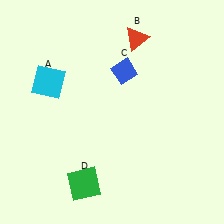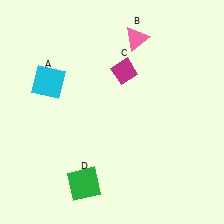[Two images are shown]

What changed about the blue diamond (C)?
In Image 1, C is blue. In Image 2, it changed to magenta.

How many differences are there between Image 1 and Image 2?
There are 2 differences between the two images.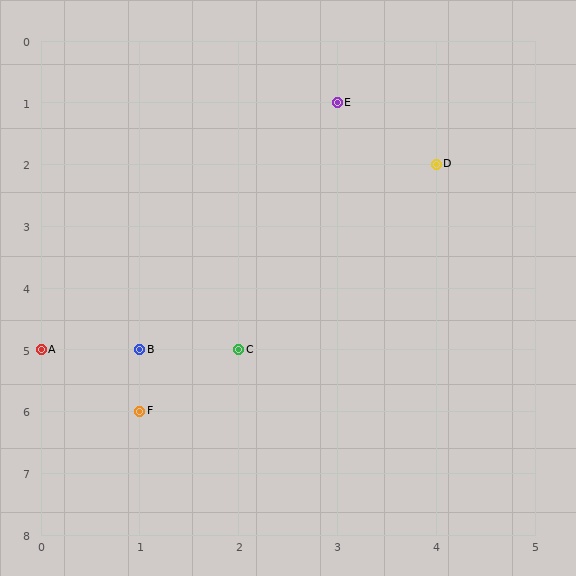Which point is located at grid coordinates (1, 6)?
Point F is at (1, 6).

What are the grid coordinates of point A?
Point A is at grid coordinates (0, 5).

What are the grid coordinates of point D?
Point D is at grid coordinates (4, 2).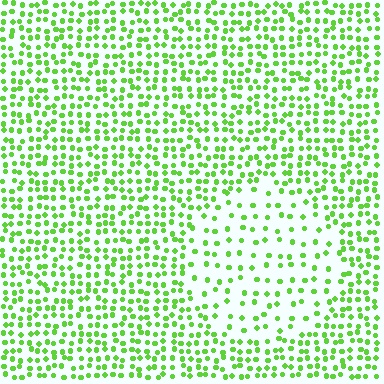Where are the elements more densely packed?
The elements are more densely packed outside the circle boundary.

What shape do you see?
I see a circle.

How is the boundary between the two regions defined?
The boundary is defined by a change in element density (approximately 2.2x ratio). All elements are the same color, size, and shape.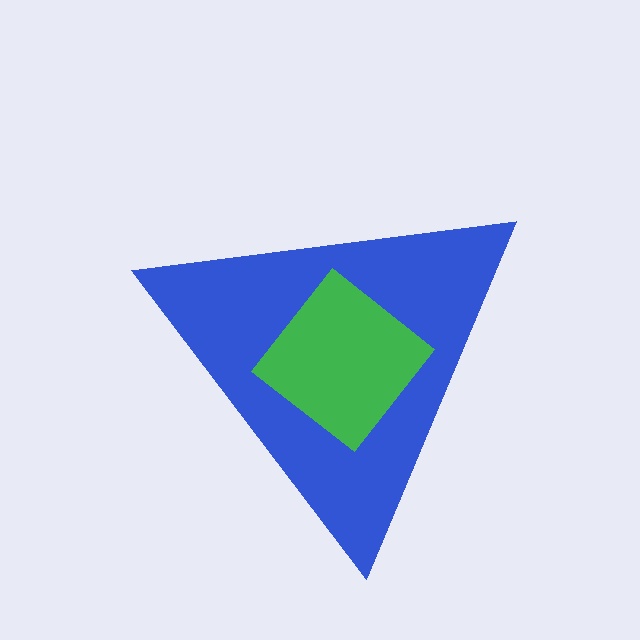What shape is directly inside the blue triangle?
The green diamond.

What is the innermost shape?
The green diamond.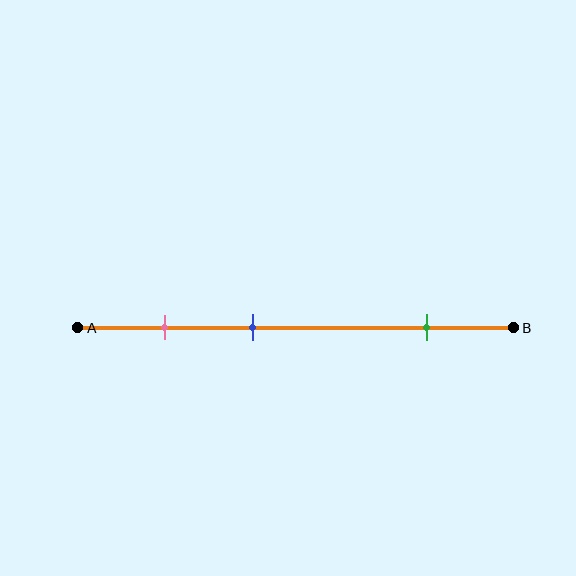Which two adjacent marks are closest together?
The pink and blue marks are the closest adjacent pair.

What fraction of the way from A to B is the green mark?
The green mark is approximately 80% (0.8) of the way from A to B.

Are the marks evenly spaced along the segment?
No, the marks are not evenly spaced.